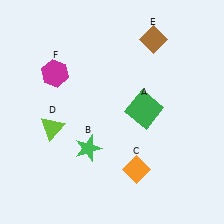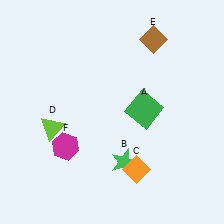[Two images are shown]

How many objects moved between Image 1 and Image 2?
2 objects moved between the two images.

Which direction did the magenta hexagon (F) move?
The magenta hexagon (F) moved down.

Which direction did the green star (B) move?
The green star (B) moved right.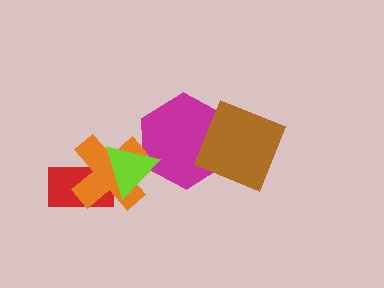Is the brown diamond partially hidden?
No, no other shape covers it.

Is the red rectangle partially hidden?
Yes, it is partially covered by another shape.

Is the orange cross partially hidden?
Yes, it is partially covered by another shape.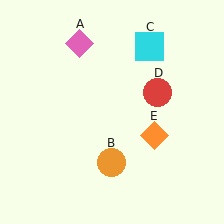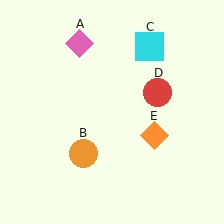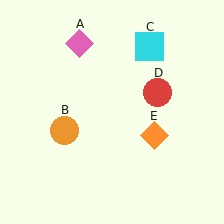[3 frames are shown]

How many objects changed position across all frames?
1 object changed position: orange circle (object B).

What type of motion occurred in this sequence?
The orange circle (object B) rotated clockwise around the center of the scene.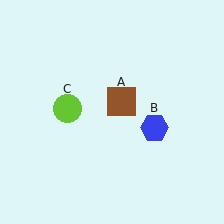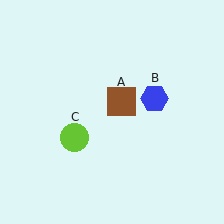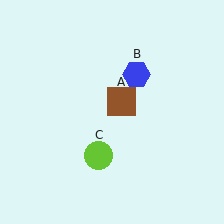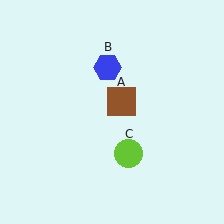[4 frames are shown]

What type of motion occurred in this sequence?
The blue hexagon (object B), lime circle (object C) rotated counterclockwise around the center of the scene.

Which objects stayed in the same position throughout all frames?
Brown square (object A) remained stationary.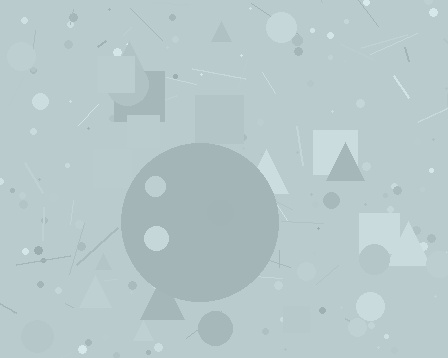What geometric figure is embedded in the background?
A circle is embedded in the background.